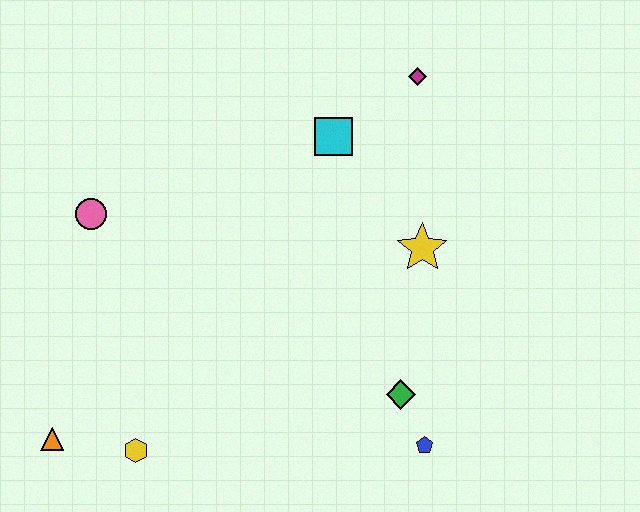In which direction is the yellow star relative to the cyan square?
The yellow star is below the cyan square.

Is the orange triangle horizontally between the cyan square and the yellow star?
No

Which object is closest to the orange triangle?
The yellow hexagon is closest to the orange triangle.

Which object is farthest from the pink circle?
The blue pentagon is farthest from the pink circle.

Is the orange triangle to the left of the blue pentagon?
Yes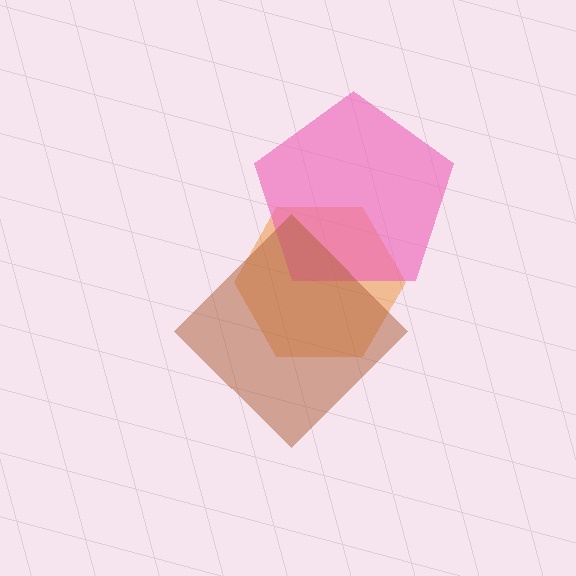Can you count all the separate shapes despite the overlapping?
Yes, there are 3 separate shapes.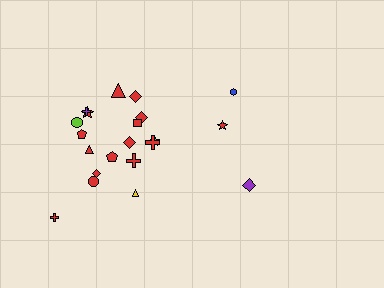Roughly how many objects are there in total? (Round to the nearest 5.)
Roughly 20 objects in total.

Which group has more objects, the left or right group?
The left group.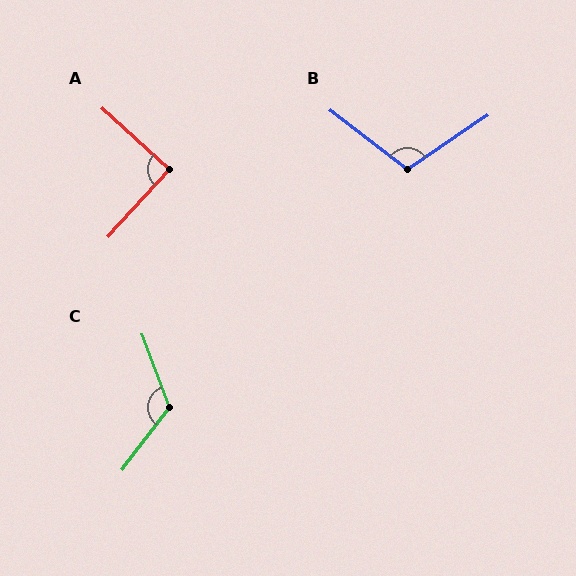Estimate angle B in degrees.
Approximately 108 degrees.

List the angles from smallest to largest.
A (90°), B (108°), C (122°).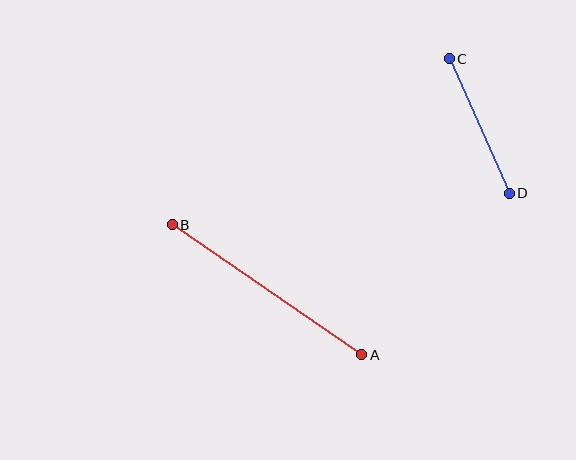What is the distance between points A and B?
The distance is approximately 230 pixels.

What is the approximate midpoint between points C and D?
The midpoint is at approximately (479, 126) pixels.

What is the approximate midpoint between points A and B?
The midpoint is at approximately (267, 290) pixels.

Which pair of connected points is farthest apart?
Points A and B are farthest apart.